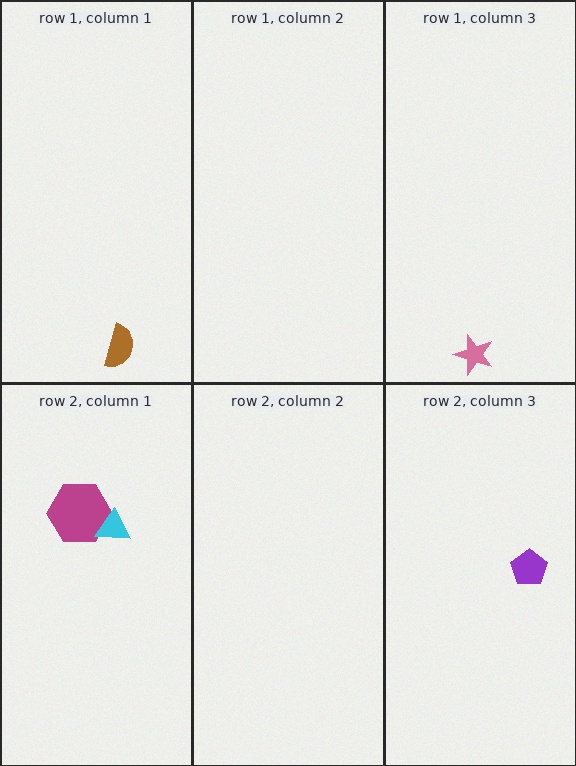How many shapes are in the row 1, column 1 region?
1.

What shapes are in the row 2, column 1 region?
The magenta hexagon, the cyan triangle.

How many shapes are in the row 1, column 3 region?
1.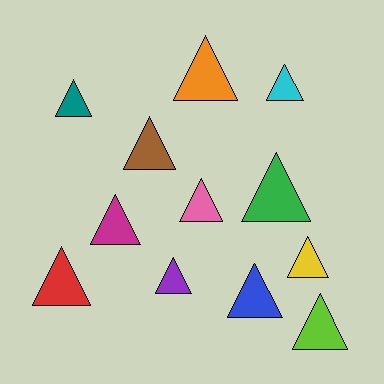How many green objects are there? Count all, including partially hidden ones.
There is 1 green object.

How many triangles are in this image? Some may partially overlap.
There are 12 triangles.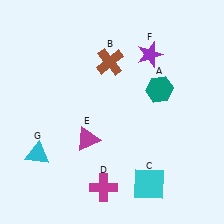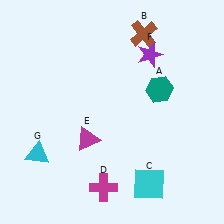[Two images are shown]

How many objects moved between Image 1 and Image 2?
1 object moved between the two images.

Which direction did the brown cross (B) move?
The brown cross (B) moved right.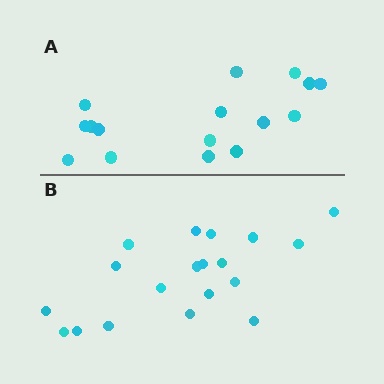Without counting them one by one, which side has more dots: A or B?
Region B (the bottom region) has more dots.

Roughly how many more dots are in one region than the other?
Region B has just a few more — roughly 2 or 3 more dots than region A.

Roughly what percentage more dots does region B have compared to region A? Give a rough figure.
About 20% more.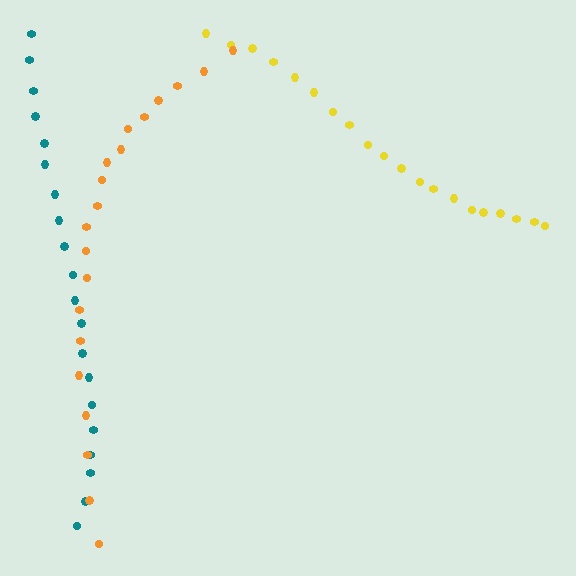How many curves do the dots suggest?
There are 3 distinct paths.